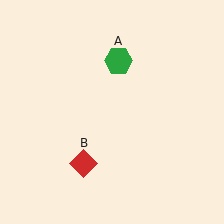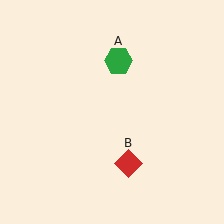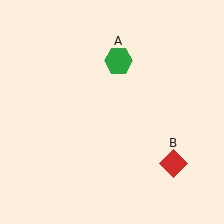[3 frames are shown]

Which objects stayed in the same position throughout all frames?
Green hexagon (object A) remained stationary.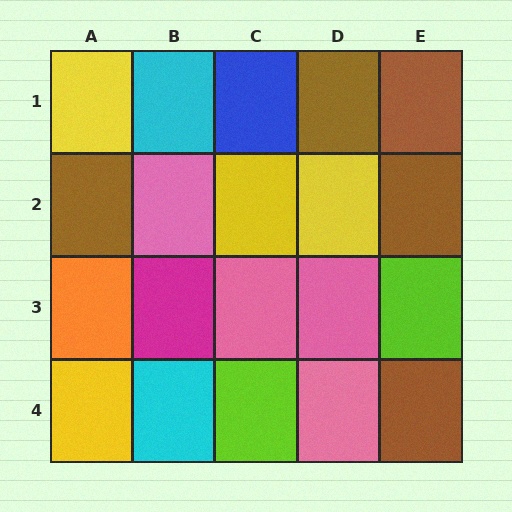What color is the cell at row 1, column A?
Yellow.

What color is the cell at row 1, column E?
Brown.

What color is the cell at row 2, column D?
Yellow.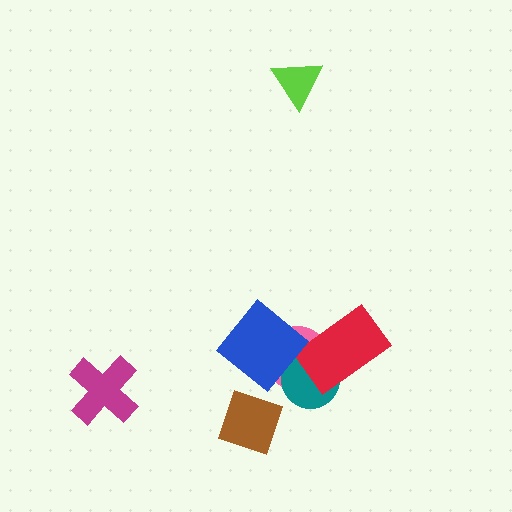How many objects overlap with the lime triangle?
0 objects overlap with the lime triangle.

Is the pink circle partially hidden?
Yes, it is partially covered by another shape.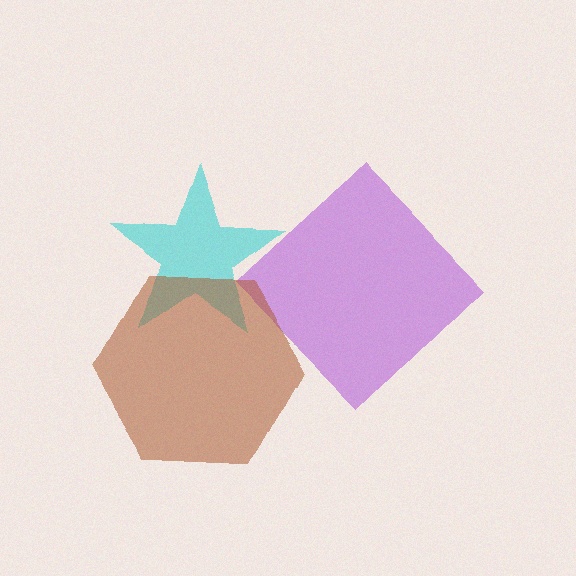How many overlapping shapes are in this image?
There are 3 overlapping shapes in the image.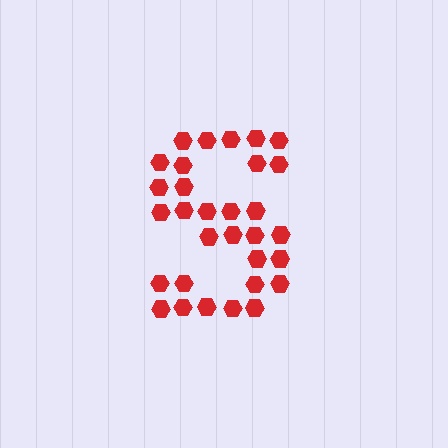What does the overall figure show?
The overall figure shows the letter S.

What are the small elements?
The small elements are hexagons.